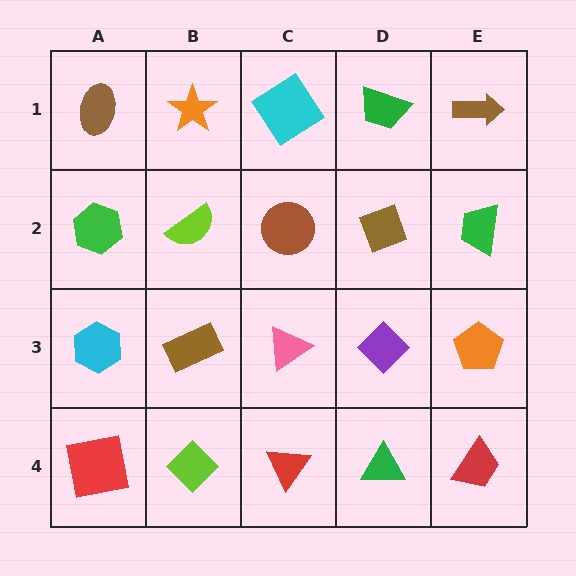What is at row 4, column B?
A lime diamond.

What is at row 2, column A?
A green hexagon.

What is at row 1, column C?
A cyan diamond.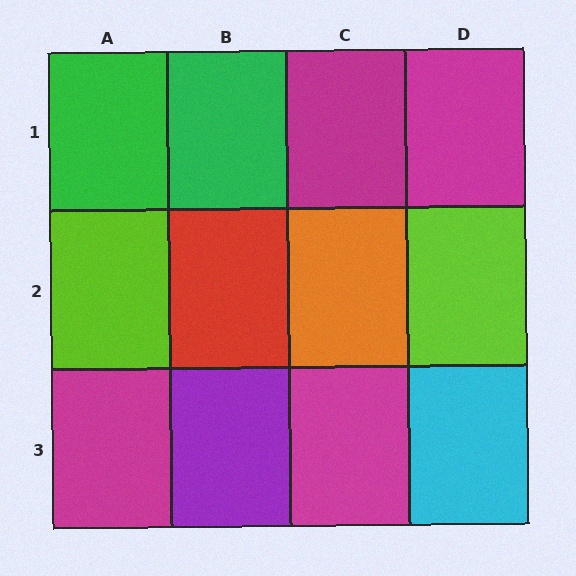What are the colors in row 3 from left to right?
Magenta, purple, magenta, cyan.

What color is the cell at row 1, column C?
Magenta.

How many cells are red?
1 cell is red.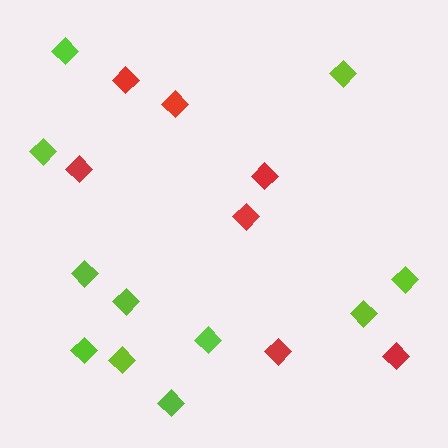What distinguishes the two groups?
There are 2 groups: one group of lime diamonds (11) and one group of red diamonds (7).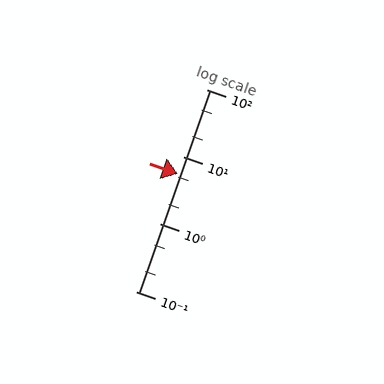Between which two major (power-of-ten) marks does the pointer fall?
The pointer is between 1 and 10.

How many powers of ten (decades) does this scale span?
The scale spans 3 decades, from 0.1 to 100.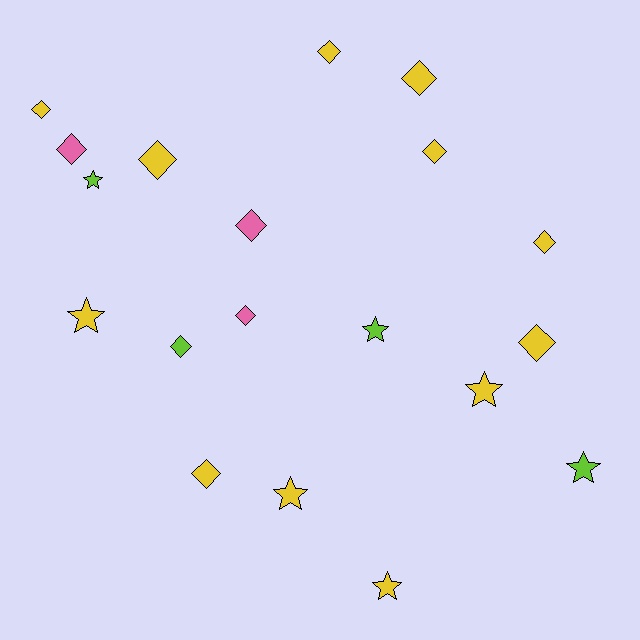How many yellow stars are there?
There are 4 yellow stars.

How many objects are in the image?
There are 19 objects.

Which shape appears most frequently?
Diamond, with 12 objects.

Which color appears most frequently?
Yellow, with 12 objects.